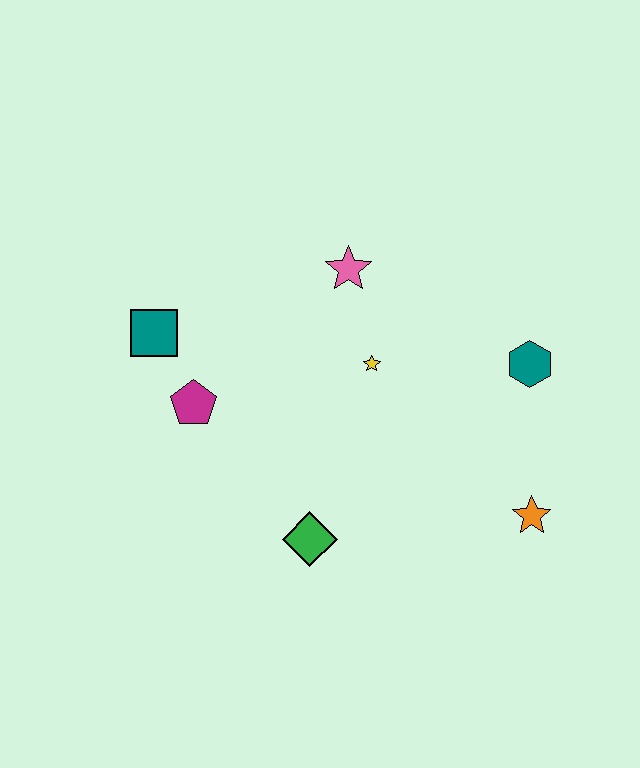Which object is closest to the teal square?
The magenta pentagon is closest to the teal square.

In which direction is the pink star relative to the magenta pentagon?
The pink star is to the right of the magenta pentagon.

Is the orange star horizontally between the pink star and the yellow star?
No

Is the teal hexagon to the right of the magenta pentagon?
Yes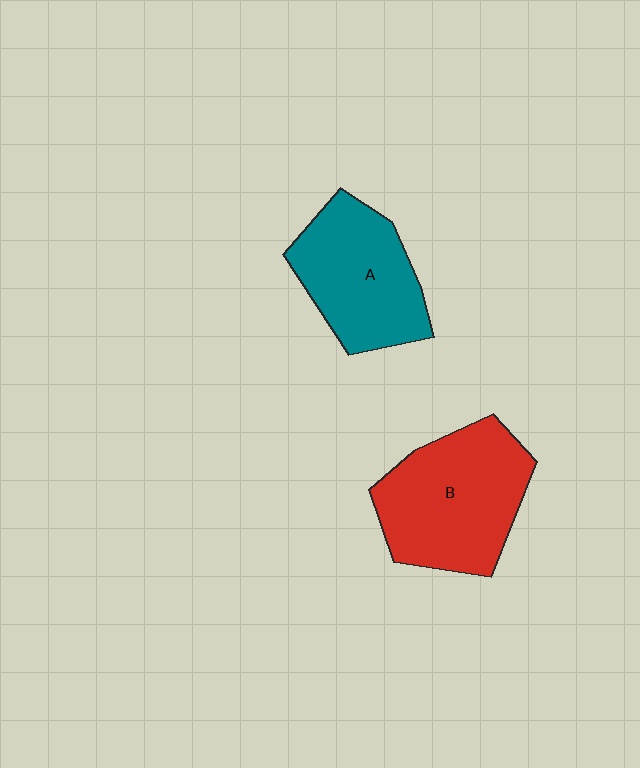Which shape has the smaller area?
Shape A (teal).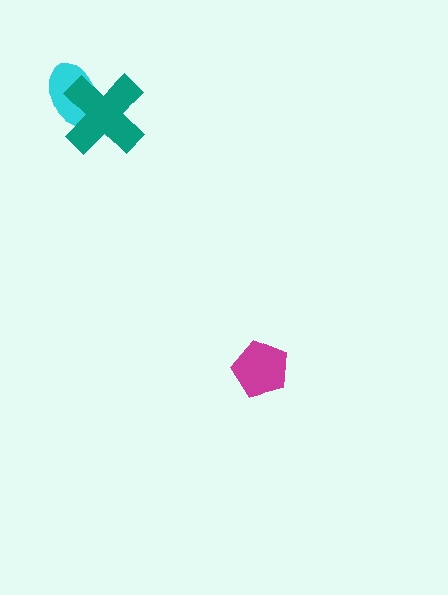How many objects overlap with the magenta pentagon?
0 objects overlap with the magenta pentagon.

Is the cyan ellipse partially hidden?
Yes, it is partially covered by another shape.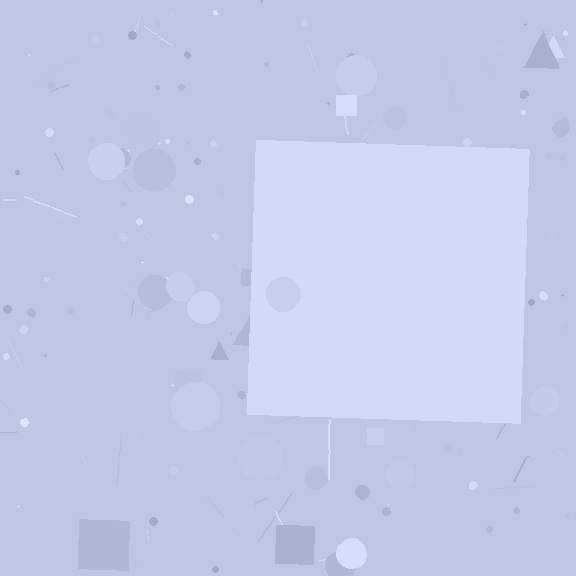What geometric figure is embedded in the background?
A square is embedded in the background.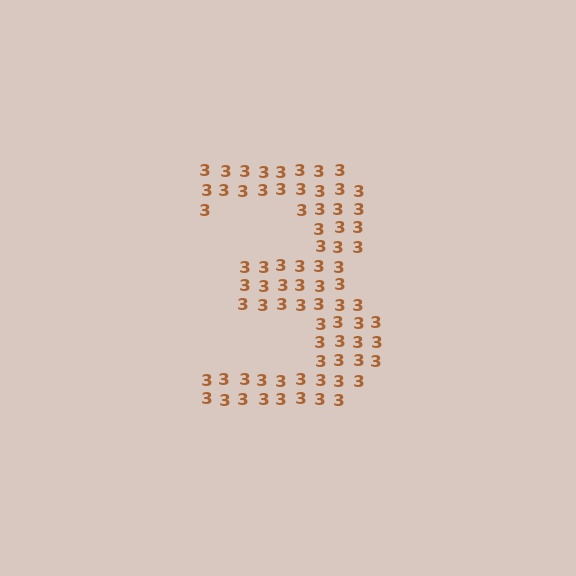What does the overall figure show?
The overall figure shows the digit 3.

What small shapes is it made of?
It is made of small digit 3's.